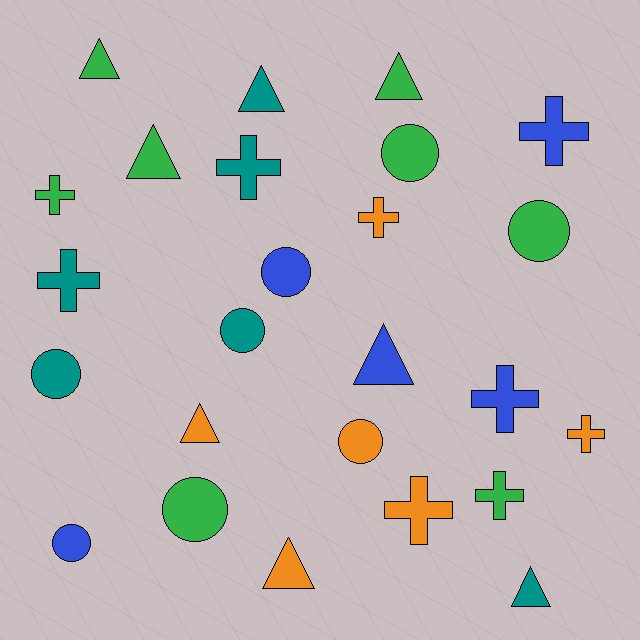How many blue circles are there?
There are 2 blue circles.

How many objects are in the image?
There are 25 objects.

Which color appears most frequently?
Green, with 8 objects.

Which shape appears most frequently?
Cross, with 9 objects.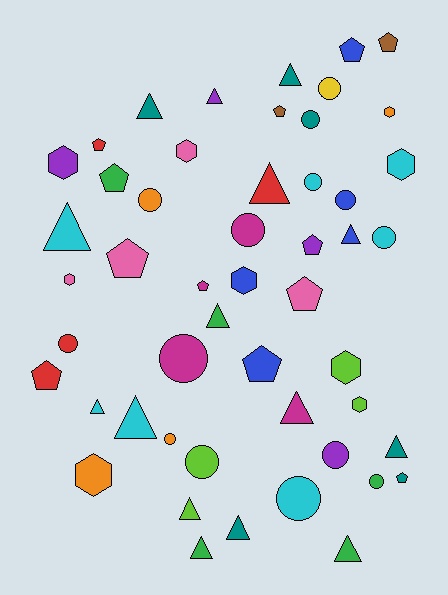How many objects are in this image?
There are 50 objects.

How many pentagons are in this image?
There are 12 pentagons.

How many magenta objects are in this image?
There are 4 magenta objects.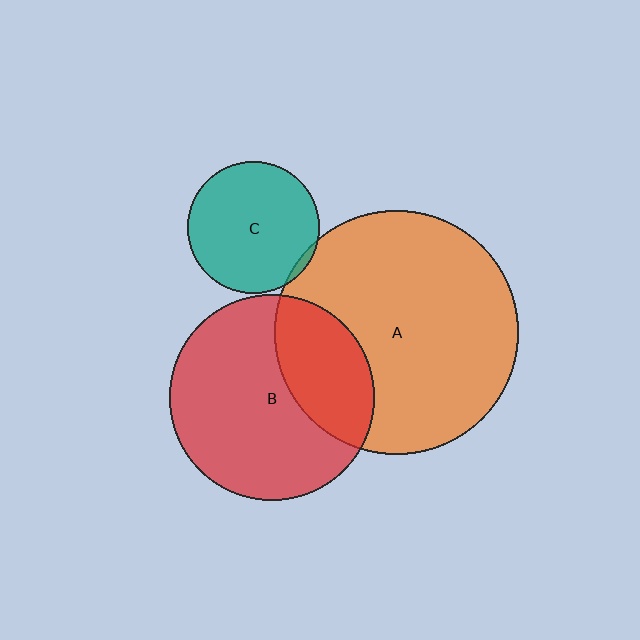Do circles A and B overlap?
Yes.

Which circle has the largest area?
Circle A (orange).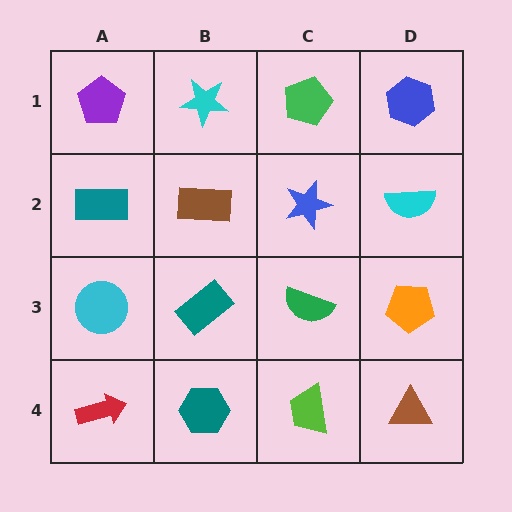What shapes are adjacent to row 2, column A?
A purple pentagon (row 1, column A), a cyan circle (row 3, column A), a brown rectangle (row 2, column B).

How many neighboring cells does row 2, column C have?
4.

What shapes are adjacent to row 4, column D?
An orange pentagon (row 3, column D), a lime trapezoid (row 4, column C).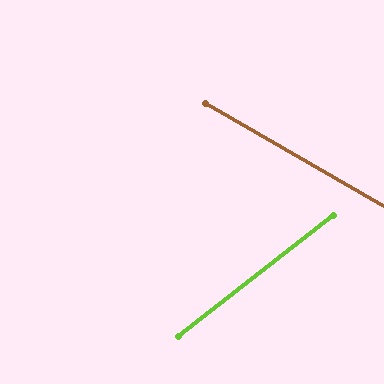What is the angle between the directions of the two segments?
Approximately 68 degrees.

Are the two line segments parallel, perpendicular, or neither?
Neither parallel nor perpendicular — they differ by about 68°.